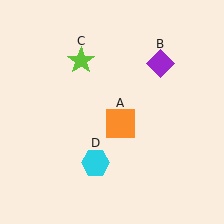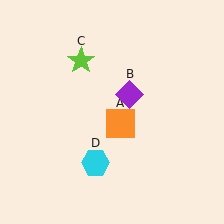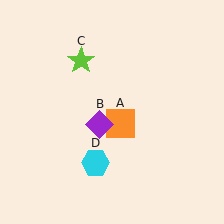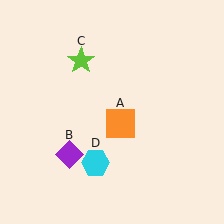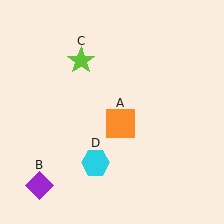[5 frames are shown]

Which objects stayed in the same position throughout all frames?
Orange square (object A) and lime star (object C) and cyan hexagon (object D) remained stationary.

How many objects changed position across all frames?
1 object changed position: purple diamond (object B).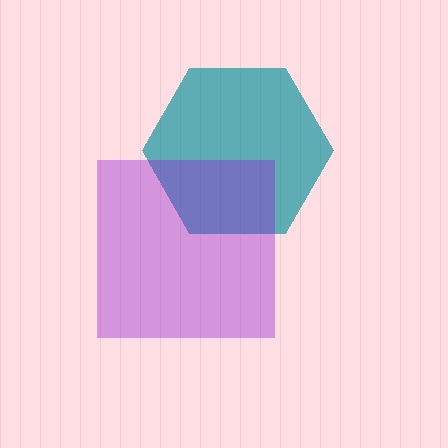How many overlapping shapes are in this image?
There are 2 overlapping shapes in the image.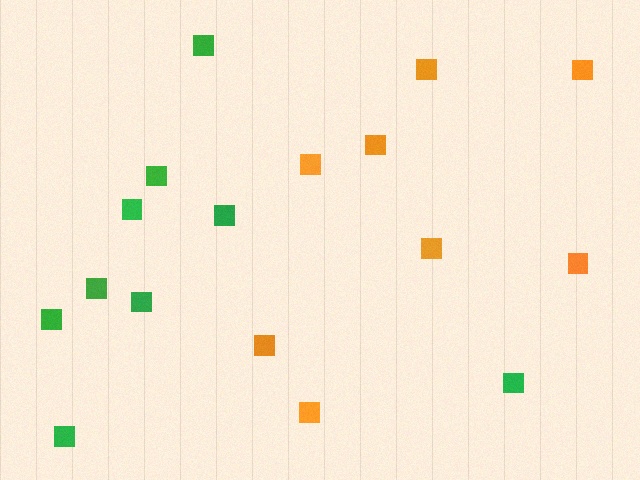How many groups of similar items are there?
There are 2 groups: one group of orange squares (8) and one group of green squares (9).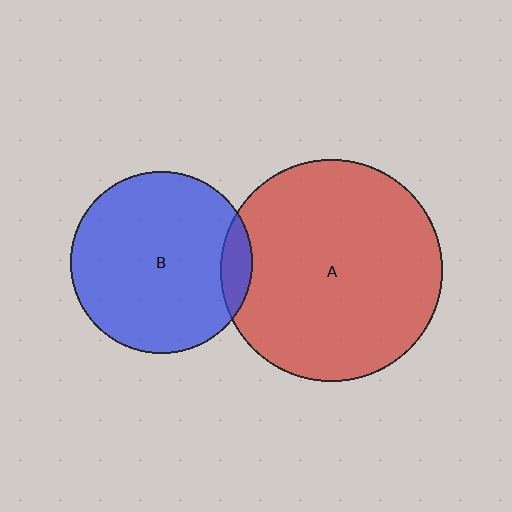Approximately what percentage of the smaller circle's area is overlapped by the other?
Approximately 10%.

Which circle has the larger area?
Circle A (red).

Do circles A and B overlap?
Yes.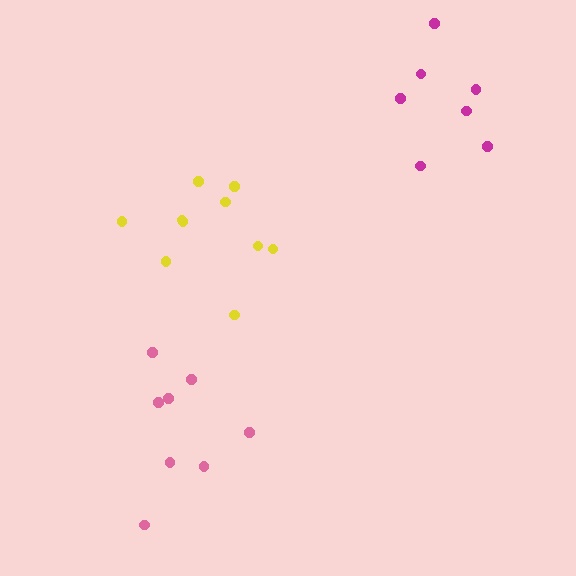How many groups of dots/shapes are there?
There are 3 groups.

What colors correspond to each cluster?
The clusters are colored: magenta, yellow, pink.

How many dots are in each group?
Group 1: 7 dots, Group 2: 10 dots, Group 3: 8 dots (25 total).